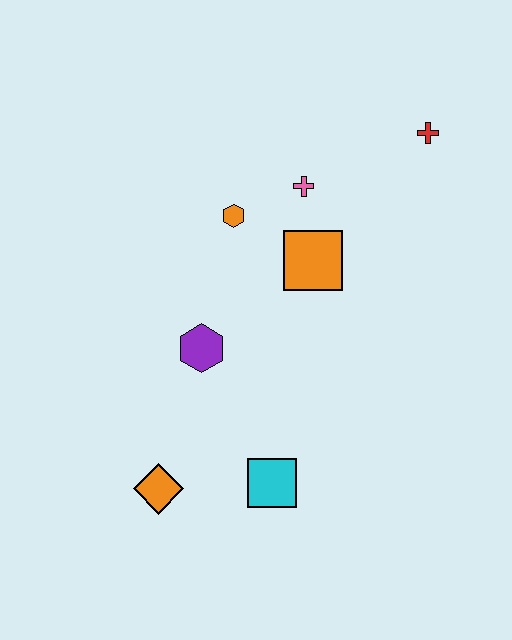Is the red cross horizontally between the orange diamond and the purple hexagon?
No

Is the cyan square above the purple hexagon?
No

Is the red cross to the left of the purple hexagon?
No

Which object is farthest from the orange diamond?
The red cross is farthest from the orange diamond.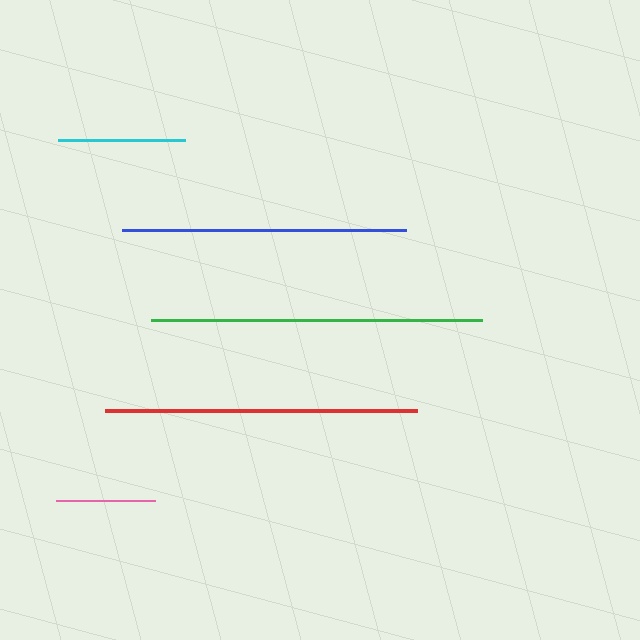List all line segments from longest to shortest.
From longest to shortest: green, red, blue, cyan, pink.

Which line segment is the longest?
The green line is the longest at approximately 332 pixels.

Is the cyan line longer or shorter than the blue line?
The blue line is longer than the cyan line.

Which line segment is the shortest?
The pink line is the shortest at approximately 100 pixels.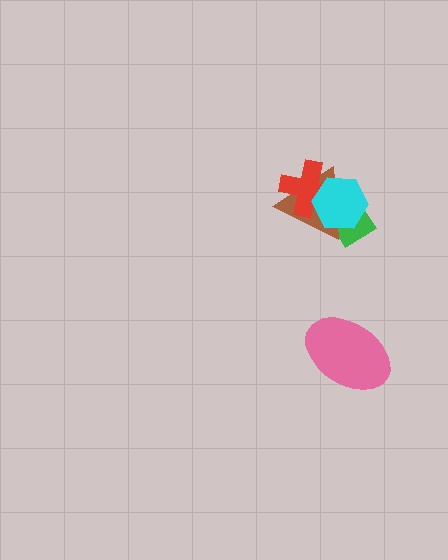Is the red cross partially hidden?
Yes, it is partially covered by another shape.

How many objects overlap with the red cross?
2 objects overlap with the red cross.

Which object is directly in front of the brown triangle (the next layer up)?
The red cross is directly in front of the brown triangle.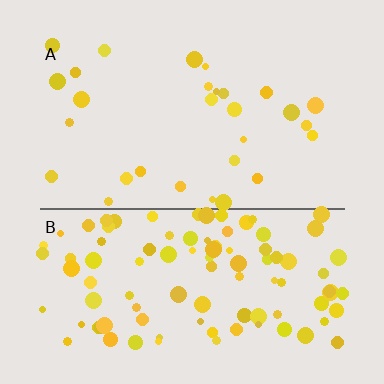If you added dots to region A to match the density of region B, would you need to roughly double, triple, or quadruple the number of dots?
Approximately quadruple.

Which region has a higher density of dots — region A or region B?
B (the bottom).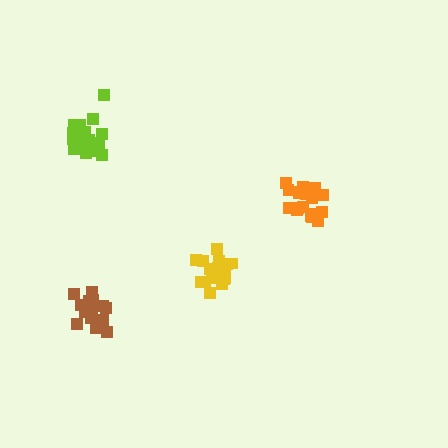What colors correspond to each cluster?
The clusters are colored: lime, orange, brown, yellow.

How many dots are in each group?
Group 1: 20 dots, Group 2: 18 dots, Group 3: 16 dots, Group 4: 20 dots (74 total).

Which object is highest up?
The lime cluster is topmost.